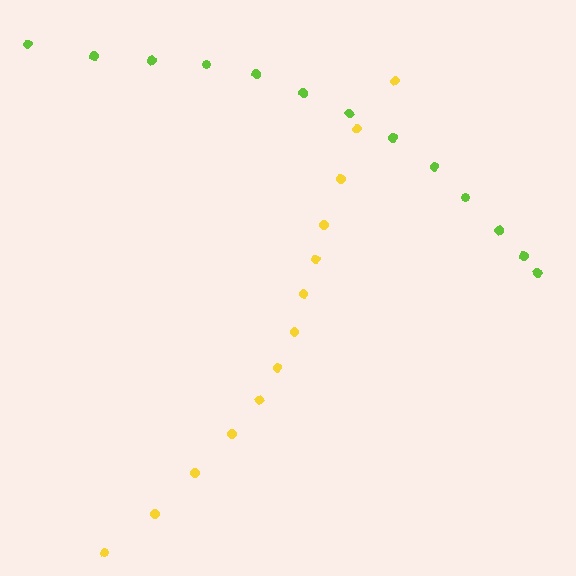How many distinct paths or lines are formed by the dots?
There are 2 distinct paths.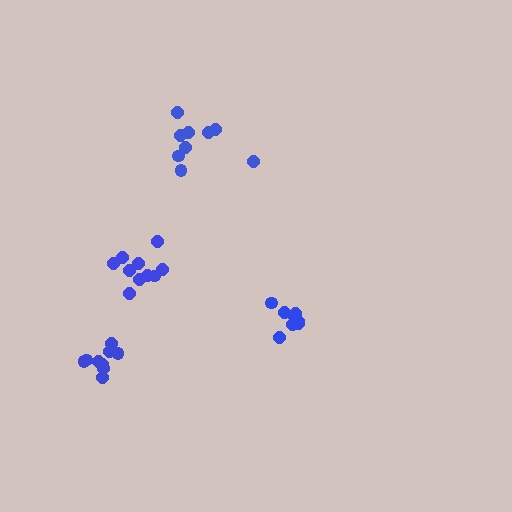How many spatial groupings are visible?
There are 4 spatial groupings.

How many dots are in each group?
Group 1: 9 dots, Group 2: 10 dots, Group 3: 8 dots, Group 4: 9 dots (36 total).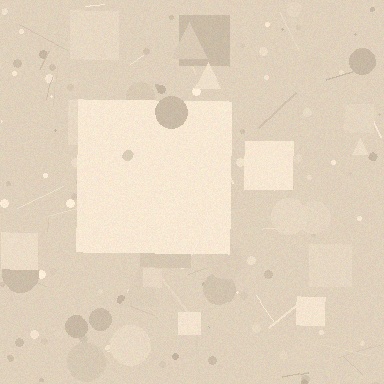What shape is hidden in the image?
A square is hidden in the image.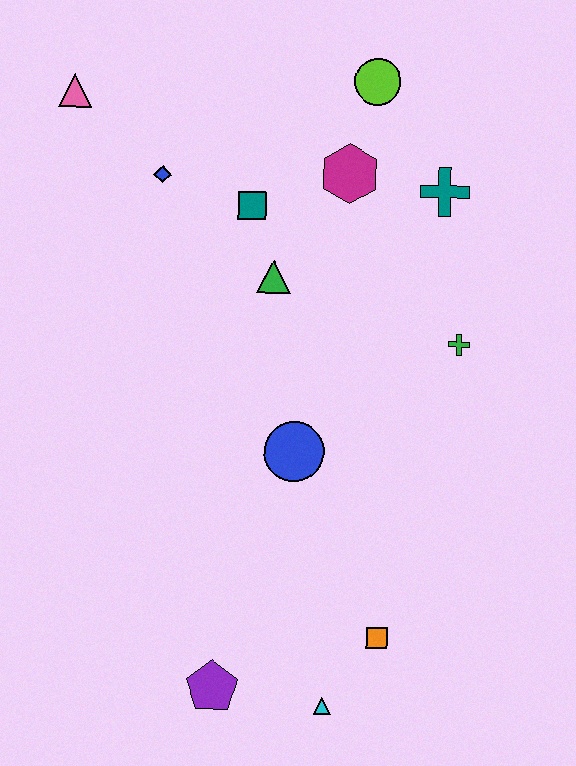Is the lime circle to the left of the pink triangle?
No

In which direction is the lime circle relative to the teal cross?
The lime circle is above the teal cross.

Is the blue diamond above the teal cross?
Yes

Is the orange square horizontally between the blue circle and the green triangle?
No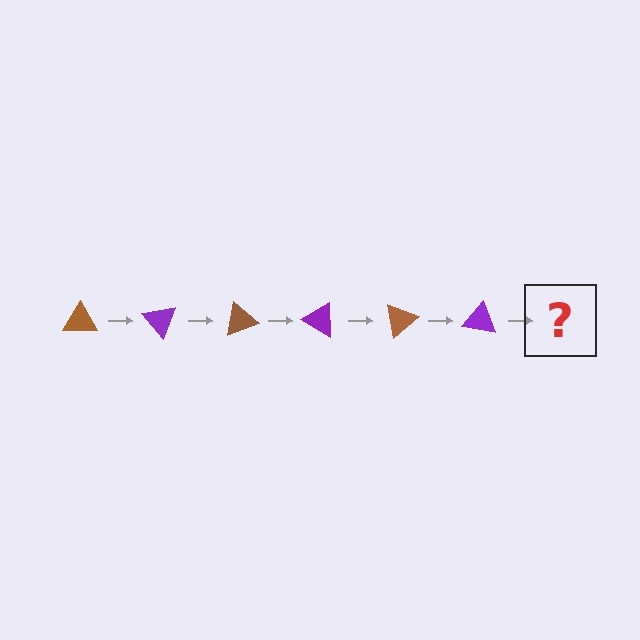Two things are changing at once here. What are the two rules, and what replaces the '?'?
The two rules are that it rotates 50 degrees each step and the color cycles through brown and purple. The '?' should be a brown triangle, rotated 300 degrees from the start.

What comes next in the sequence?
The next element should be a brown triangle, rotated 300 degrees from the start.